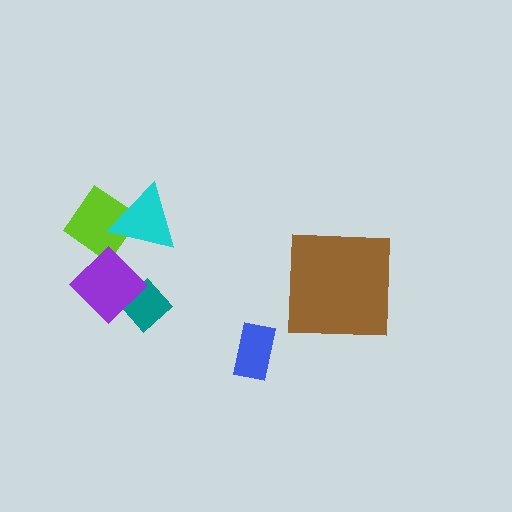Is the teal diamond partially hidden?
Yes, it is partially covered by another shape.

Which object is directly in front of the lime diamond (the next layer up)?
The cyan triangle is directly in front of the lime diamond.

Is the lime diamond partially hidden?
Yes, it is partially covered by another shape.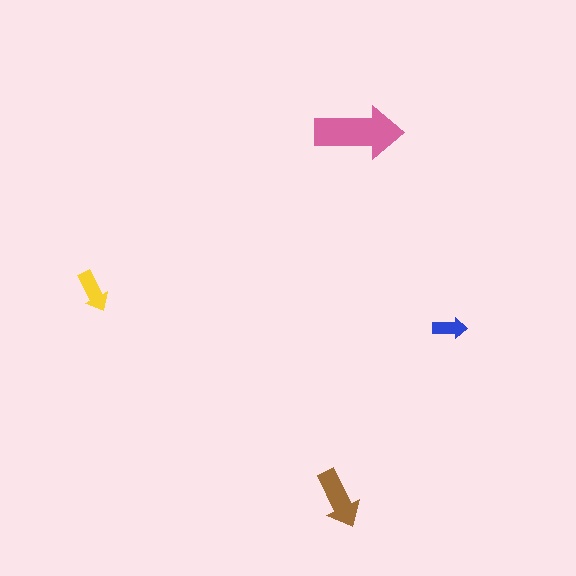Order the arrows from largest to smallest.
the pink one, the brown one, the yellow one, the blue one.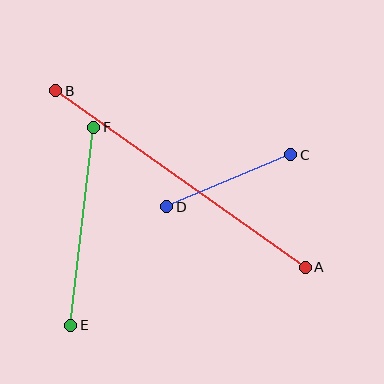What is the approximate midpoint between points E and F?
The midpoint is at approximately (82, 226) pixels.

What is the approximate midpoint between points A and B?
The midpoint is at approximately (181, 179) pixels.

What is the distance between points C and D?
The distance is approximately 134 pixels.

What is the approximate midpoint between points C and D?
The midpoint is at approximately (229, 181) pixels.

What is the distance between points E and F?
The distance is approximately 199 pixels.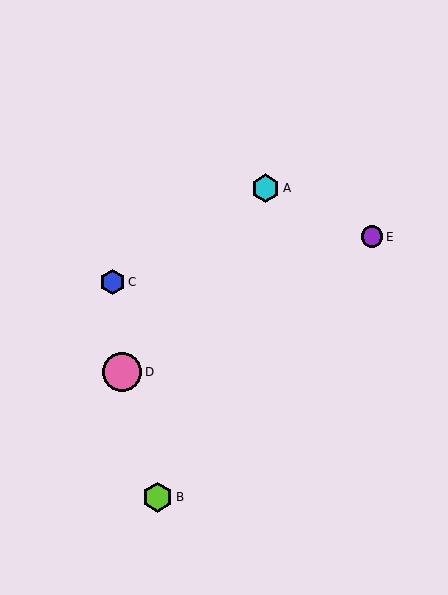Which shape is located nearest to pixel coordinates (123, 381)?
The pink circle (labeled D) at (122, 372) is nearest to that location.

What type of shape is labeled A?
Shape A is a cyan hexagon.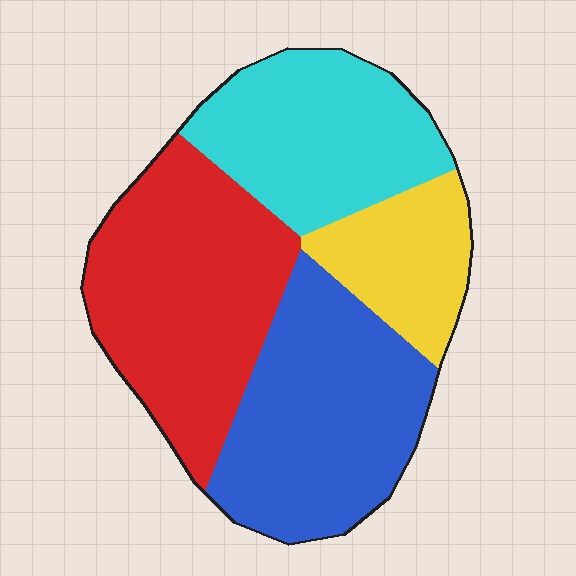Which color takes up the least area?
Yellow, at roughly 15%.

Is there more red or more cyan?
Red.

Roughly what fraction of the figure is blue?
Blue covers 30% of the figure.